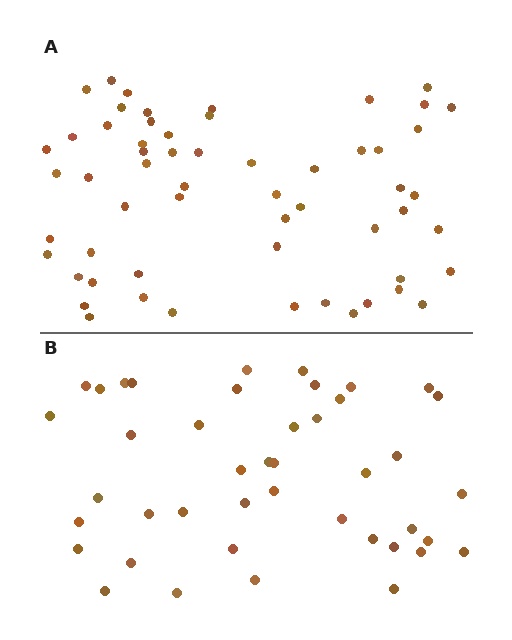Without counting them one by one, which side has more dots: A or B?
Region A (the top region) has more dots.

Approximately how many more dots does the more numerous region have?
Region A has approximately 15 more dots than region B.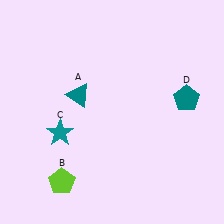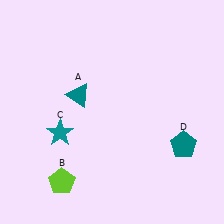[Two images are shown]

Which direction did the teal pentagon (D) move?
The teal pentagon (D) moved down.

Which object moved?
The teal pentagon (D) moved down.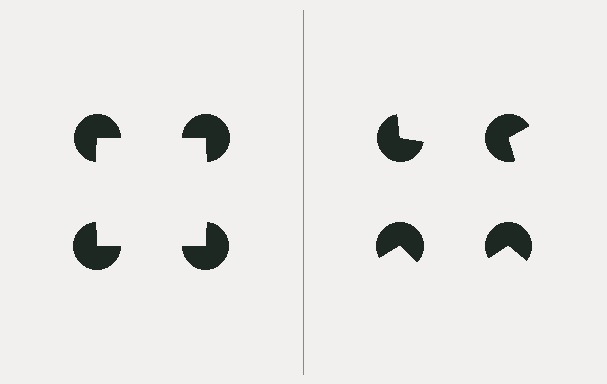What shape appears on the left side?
An illusory square.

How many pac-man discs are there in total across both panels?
8 — 4 on each side.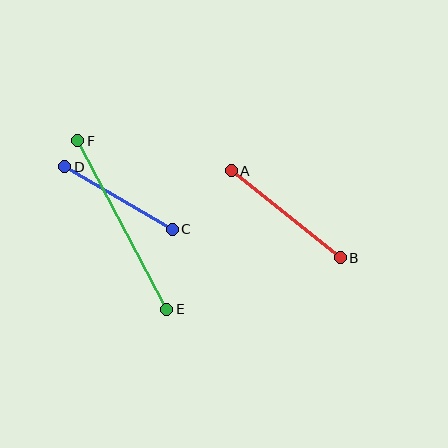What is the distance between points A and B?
The distance is approximately 139 pixels.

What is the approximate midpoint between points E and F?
The midpoint is at approximately (122, 225) pixels.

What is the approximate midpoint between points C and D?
The midpoint is at approximately (118, 198) pixels.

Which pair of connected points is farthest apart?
Points E and F are farthest apart.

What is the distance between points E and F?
The distance is approximately 190 pixels.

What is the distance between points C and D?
The distance is approximately 125 pixels.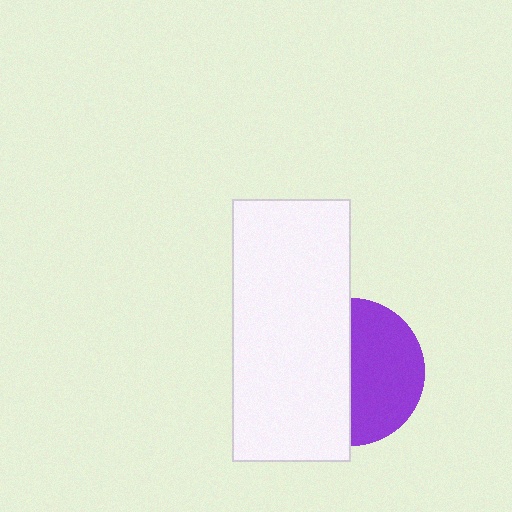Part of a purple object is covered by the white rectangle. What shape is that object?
It is a circle.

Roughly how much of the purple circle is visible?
About half of it is visible (roughly 50%).